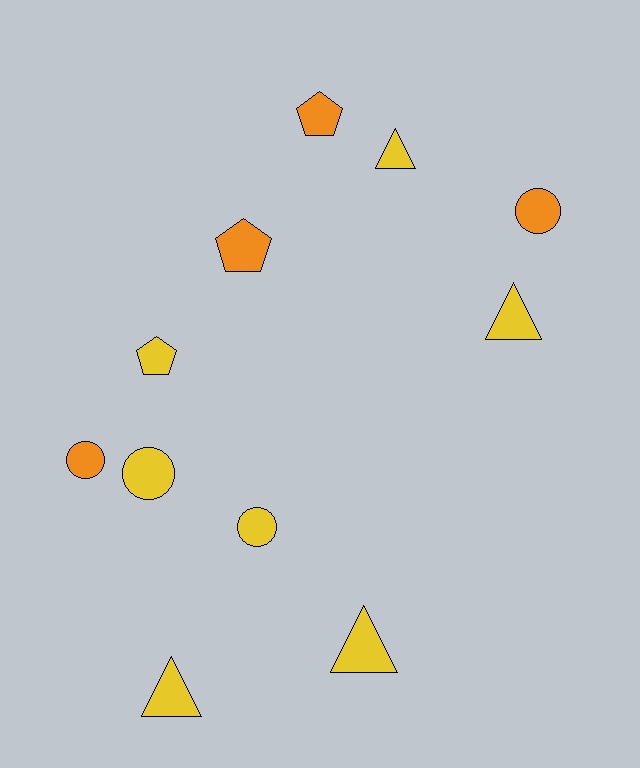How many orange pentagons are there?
There are 2 orange pentagons.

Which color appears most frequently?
Yellow, with 7 objects.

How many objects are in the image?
There are 11 objects.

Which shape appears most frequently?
Triangle, with 4 objects.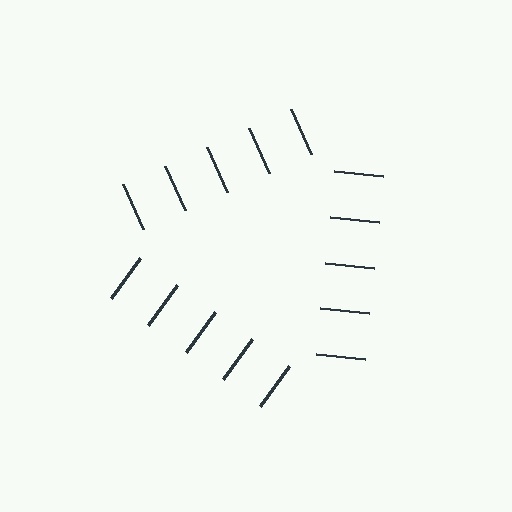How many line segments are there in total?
15 — 5 along each of the 3 edges.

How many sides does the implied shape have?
3 sides — the line-ends trace a triangle.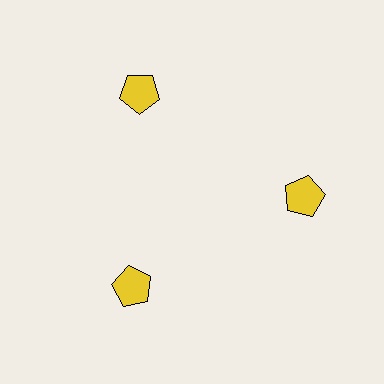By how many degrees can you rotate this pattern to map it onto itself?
The pattern maps onto itself every 120 degrees of rotation.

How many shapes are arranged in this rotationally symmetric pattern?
There are 3 shapes, arranged in 3 groups of 1.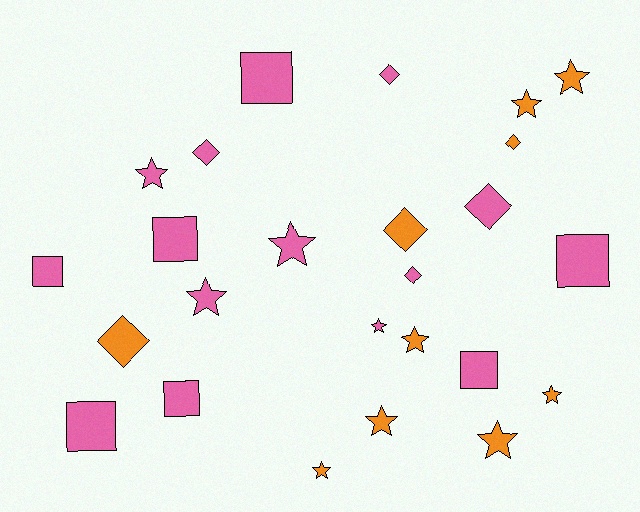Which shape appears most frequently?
Star, with 11 objects.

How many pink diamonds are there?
There are 4 pink diamonds.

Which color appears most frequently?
Pink, with 15 objects.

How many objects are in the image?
There are 25 objects.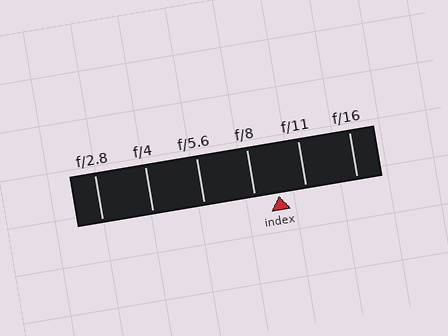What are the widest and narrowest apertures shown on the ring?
The widest aperture shown is f/2.8 and the narrowest is f/16.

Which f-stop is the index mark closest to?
The index mark is closest to f/8.